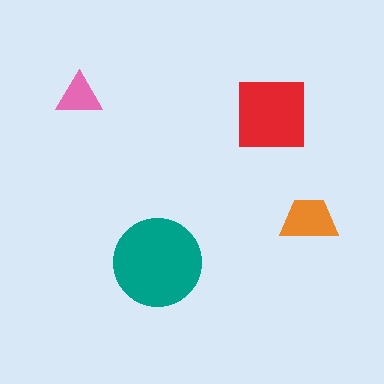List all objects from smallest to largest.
The pink triangle, the orange trapezoid, the red square, the teal circle.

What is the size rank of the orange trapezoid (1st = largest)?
3rd.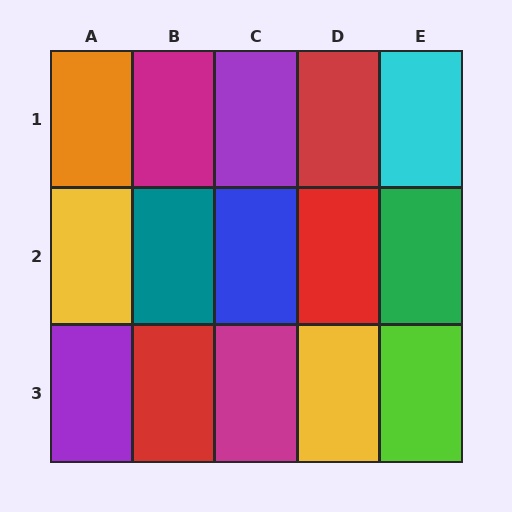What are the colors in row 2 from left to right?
Yellow, teal, blue, red, green.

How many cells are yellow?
2 cells are yellow.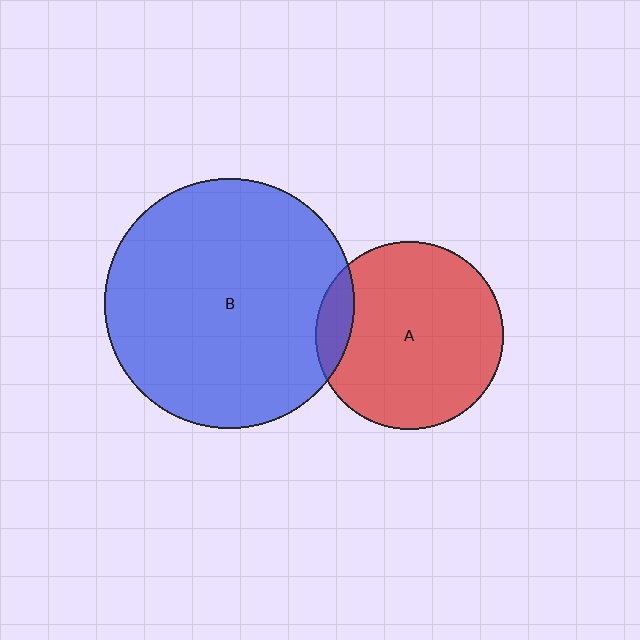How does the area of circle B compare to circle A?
Approximately 1.8 times.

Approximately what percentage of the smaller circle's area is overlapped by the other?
Approximately 10%.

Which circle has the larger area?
Circle B (blue).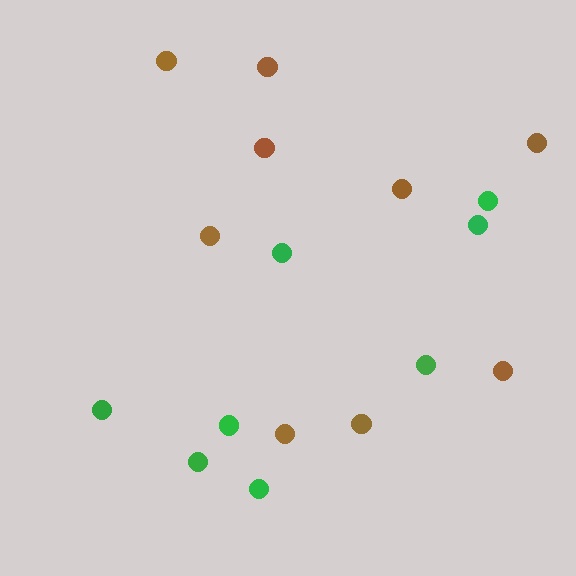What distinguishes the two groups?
There are 2 groups: one group of green circles (8) and one group of brown circles (9).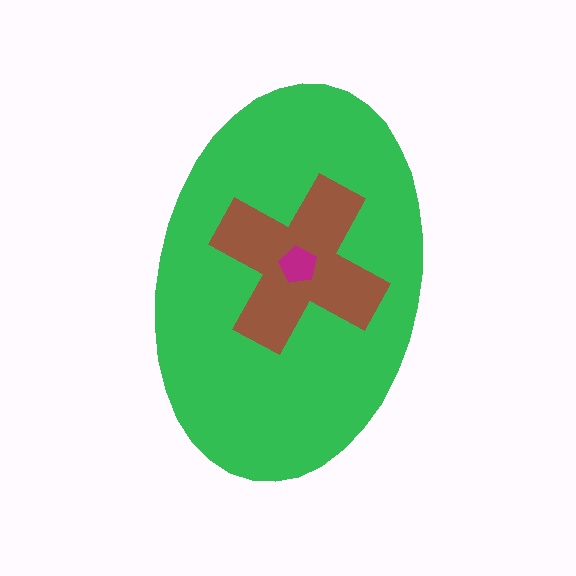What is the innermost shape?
The magenta pentagon.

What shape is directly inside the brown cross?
The magenta pentagon.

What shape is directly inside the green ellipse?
The brown cross.